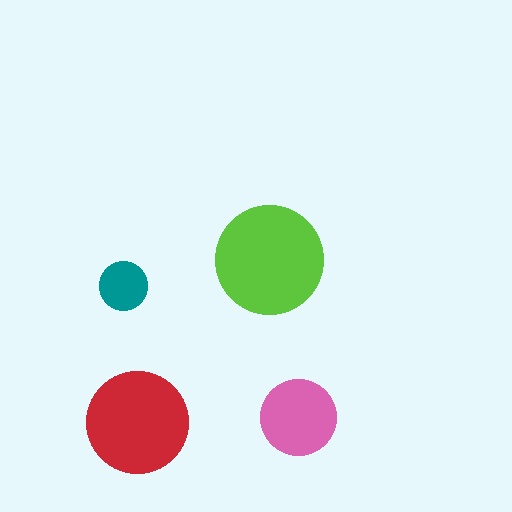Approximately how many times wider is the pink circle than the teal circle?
About 1.5 times wider.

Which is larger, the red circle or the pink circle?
The red one.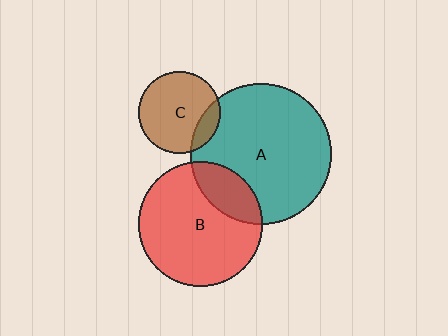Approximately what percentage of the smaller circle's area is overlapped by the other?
Approximately 20%.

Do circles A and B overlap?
Yes.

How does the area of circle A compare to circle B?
Approximately 1.3 times.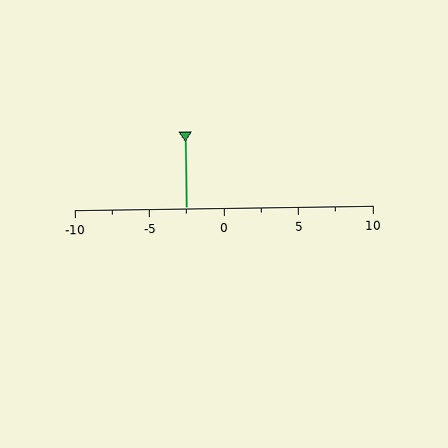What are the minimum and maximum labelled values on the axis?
The axis runs from -10 to 10.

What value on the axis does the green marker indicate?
The marker indicates approximately -2.5.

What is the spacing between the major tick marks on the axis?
The major ticks are spaced 5 apart.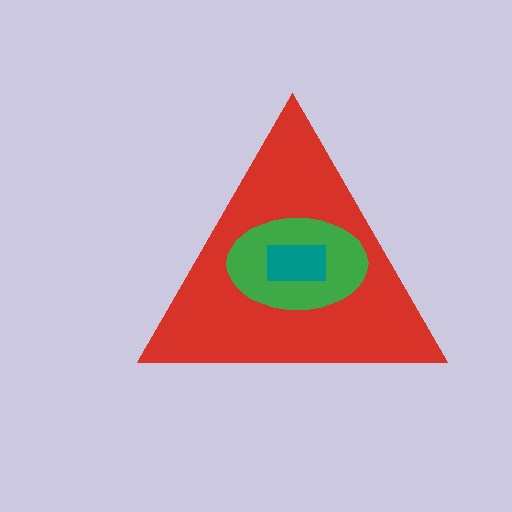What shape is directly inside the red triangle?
The green ellipse.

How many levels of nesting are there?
3.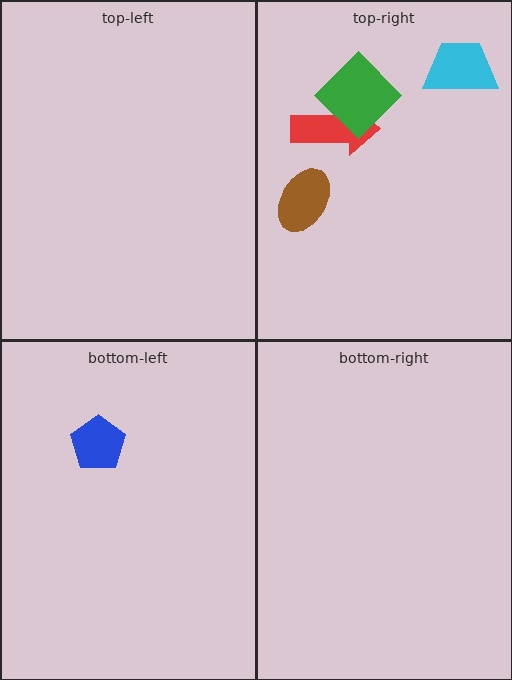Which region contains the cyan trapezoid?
The top-right region.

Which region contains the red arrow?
The top-right region.